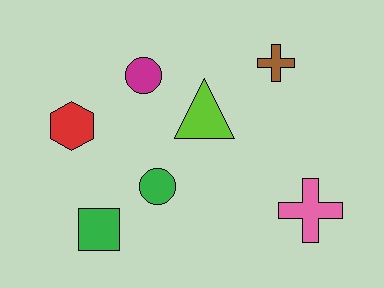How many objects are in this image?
There are 7 objects.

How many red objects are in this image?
There is 1 red object.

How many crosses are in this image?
There are 2 crosses.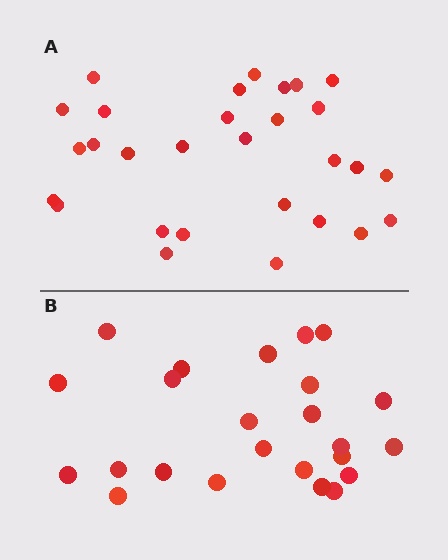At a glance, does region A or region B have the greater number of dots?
Region A (the top region) has more dots.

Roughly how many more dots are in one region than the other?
Region A has about 5 more dots than region B.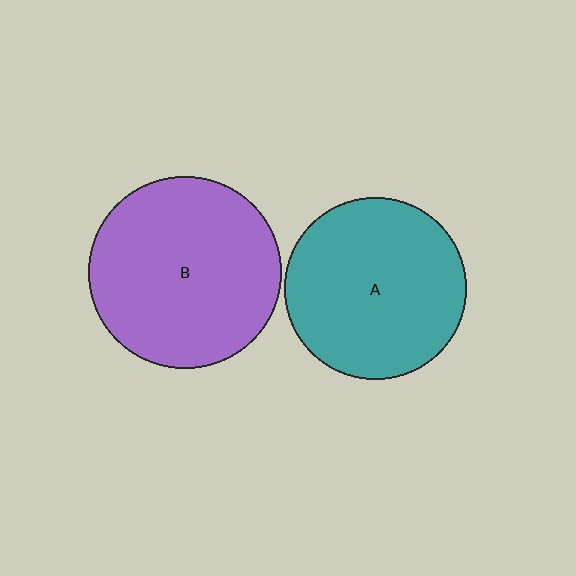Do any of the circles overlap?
No, none of the circles overlap.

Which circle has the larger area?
Circle B (purple).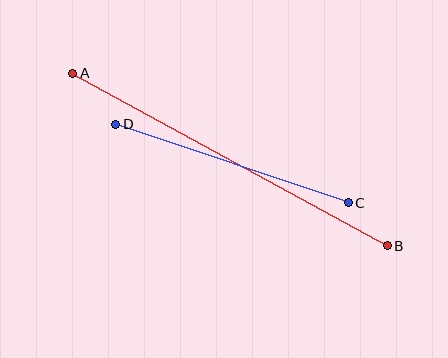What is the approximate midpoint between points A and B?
The midpoint is at approximately (230, 160) pixels.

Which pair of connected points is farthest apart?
Points A and B are farthest apart.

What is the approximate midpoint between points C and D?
The midpoint is at approximately (232, 163) pixels.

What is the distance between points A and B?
The distance is approximately 359 pixels.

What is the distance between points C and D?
The distance is approximately 245 pixels.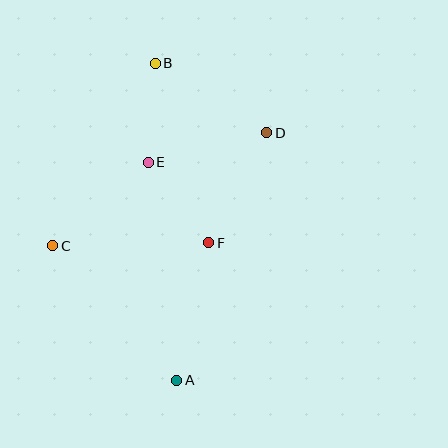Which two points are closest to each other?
Points B and E are closest to each other.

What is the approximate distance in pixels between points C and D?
The distance between C and D is approximately 242 pixels.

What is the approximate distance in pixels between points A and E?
The distance between A and E is approximately 220 pixels.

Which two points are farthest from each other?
Points A and B are farthest from each other.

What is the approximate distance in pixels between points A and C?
The distance between A and C is approximately 183 pixels.